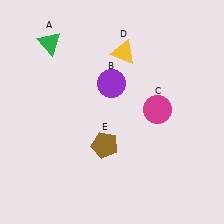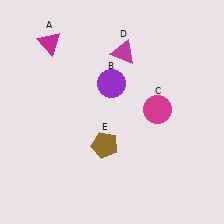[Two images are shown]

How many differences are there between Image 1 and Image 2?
There are 2 differences between the two images.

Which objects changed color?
A changed from green to magenta. D changed from yellow to magenta.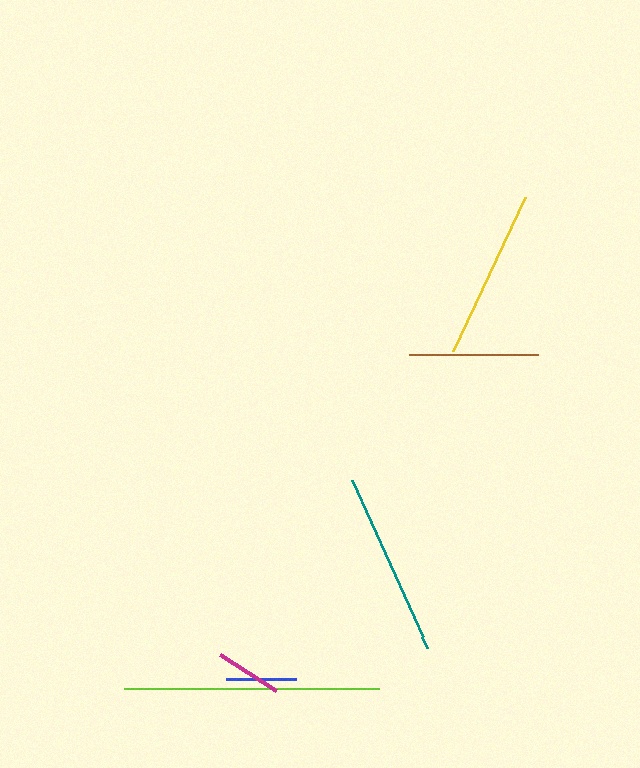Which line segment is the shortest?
The magenta line is the shortest at approximately 66 pixels.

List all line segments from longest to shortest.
From longest to shortest: lime, teal, yellow, brown, blue, magenta.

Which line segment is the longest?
The lime line is the longest at approximately 255 pixels.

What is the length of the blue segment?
The blue segment is approximately 70 pixels long.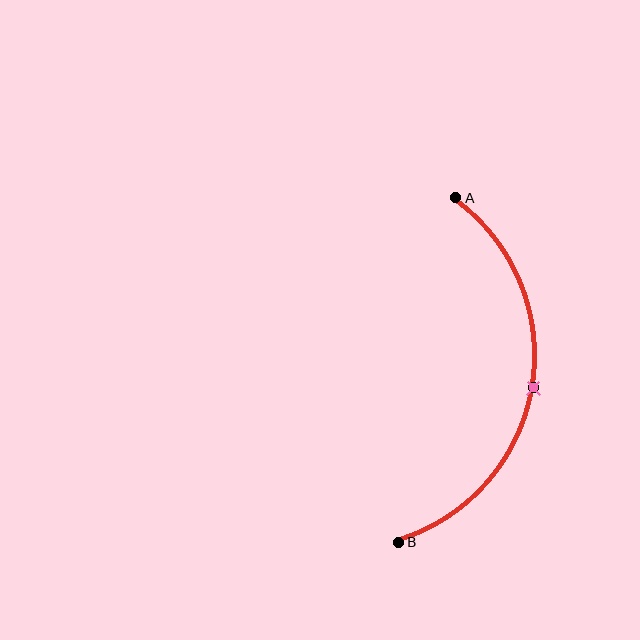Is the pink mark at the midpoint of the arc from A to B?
Yes. The pink mark lies on the arc at equal arc-length from both A and B — it is the arc midpoint.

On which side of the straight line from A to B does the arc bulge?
The arc bulges to the right of the straight line connecting A and B.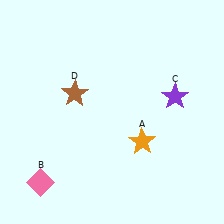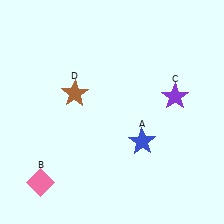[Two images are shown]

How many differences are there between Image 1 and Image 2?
There is 1 difference between the two images.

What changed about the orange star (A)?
In Image 1, A is orange. In Image 2, it changed to blue.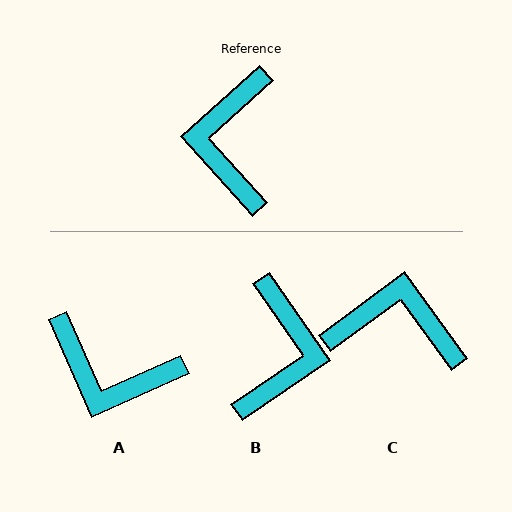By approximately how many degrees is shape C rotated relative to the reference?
Approximately 96 degrees clockwise.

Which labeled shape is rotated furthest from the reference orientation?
B, about 172 degrees away.